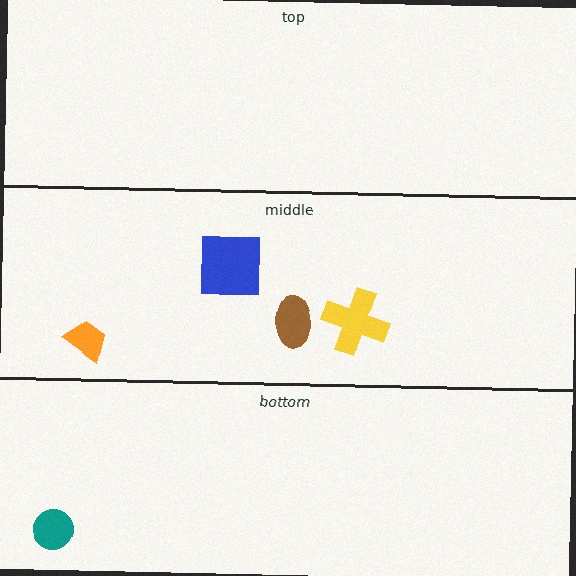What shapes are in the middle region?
The blue square, the orange trapezoid, the brown ellipse, the yellow cross.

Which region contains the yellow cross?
The middle region.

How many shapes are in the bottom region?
1.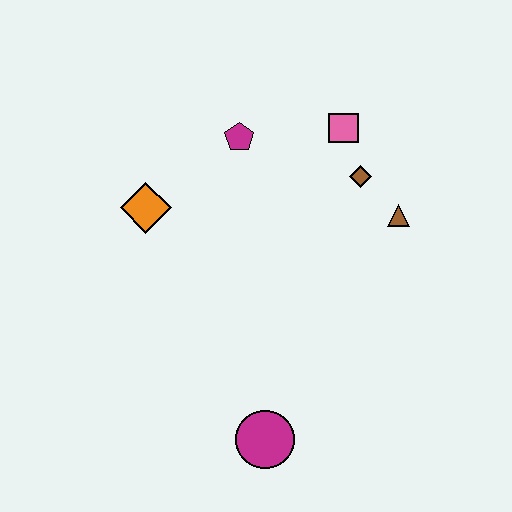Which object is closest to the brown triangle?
The brown diamond is closest to the brown triangle.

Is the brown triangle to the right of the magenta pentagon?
Yes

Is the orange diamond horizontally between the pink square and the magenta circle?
No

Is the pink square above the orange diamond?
Yes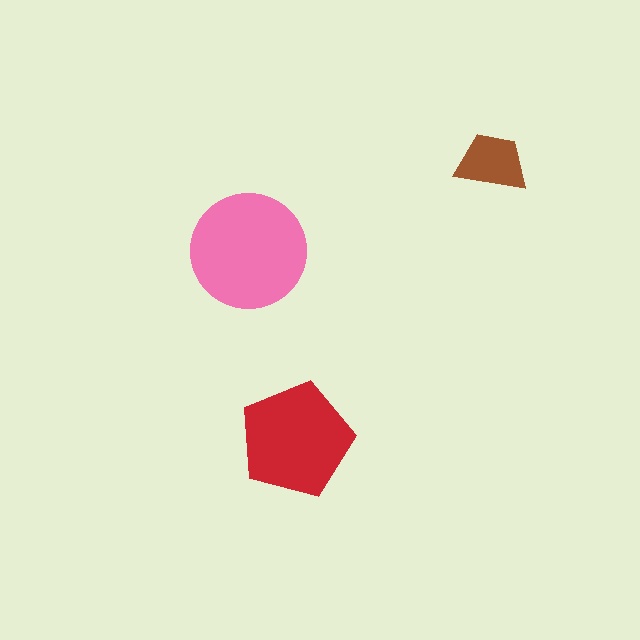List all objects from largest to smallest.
The pink circle, the red pentagon, the brown trapezoid.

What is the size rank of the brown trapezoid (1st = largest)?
3rd.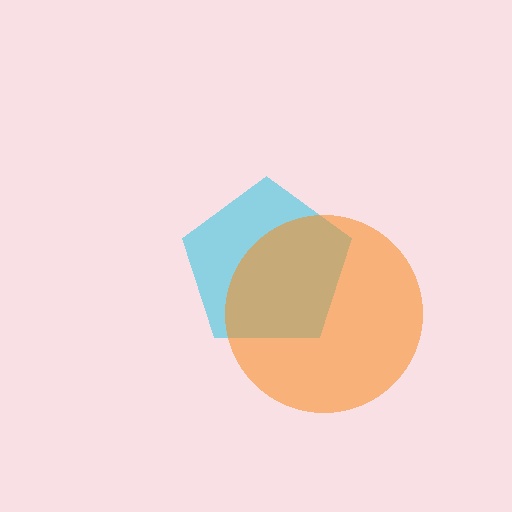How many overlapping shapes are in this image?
There are 2 overlapping shapes in the image.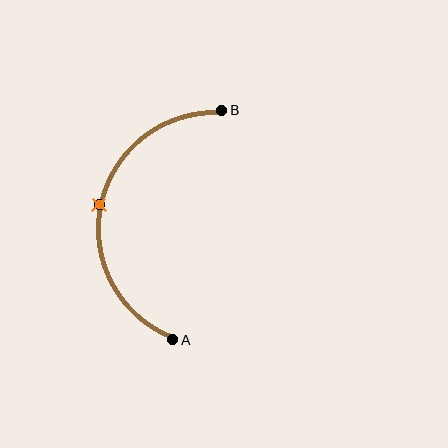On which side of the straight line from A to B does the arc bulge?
The arc bulges to the left of the straight line connecting A and B.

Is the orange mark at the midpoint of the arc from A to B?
Yes. The orange mark lies on the arc at equal arc-length from both A and B — it is the arc midpoint.